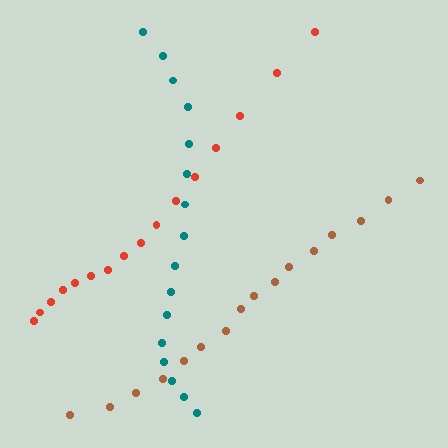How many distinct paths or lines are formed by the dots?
There are 3 distinct paths.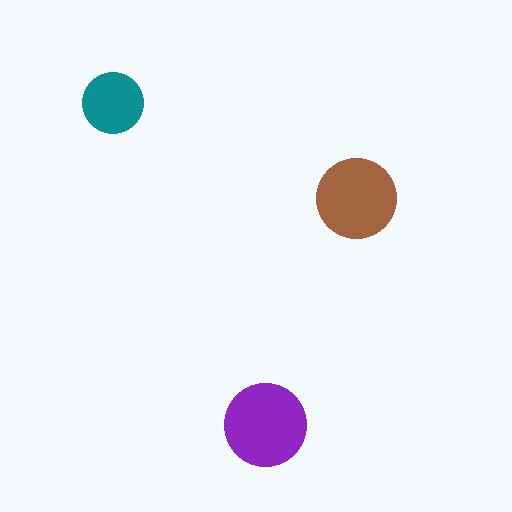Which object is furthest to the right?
The brown circle is rightmost.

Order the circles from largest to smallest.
the purple one, the brown one, the teal one.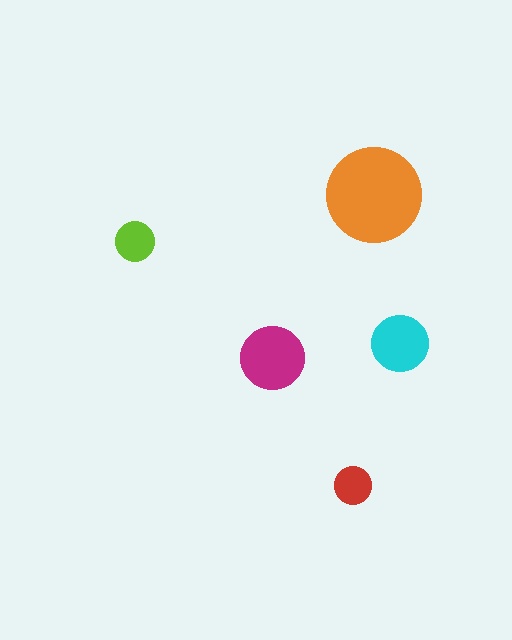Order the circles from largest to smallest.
the orange one, the magenta one, the cyan one, the lime one, the red one.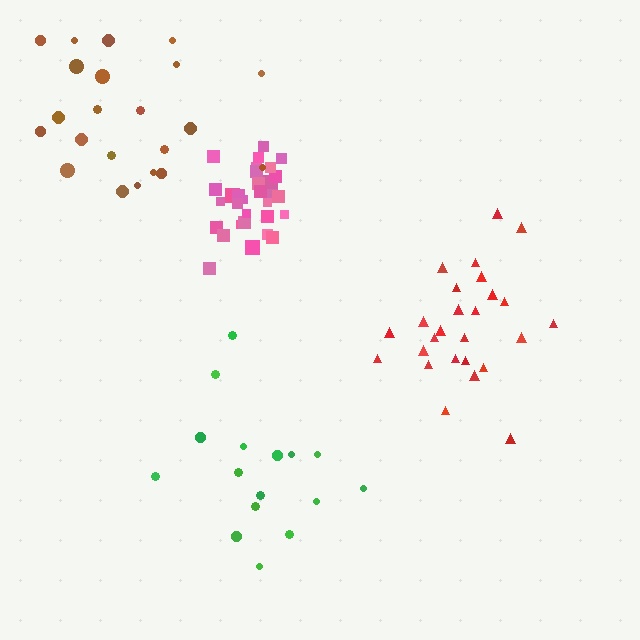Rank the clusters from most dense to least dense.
pink, red, brown, green.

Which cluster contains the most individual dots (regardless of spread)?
Pink (31).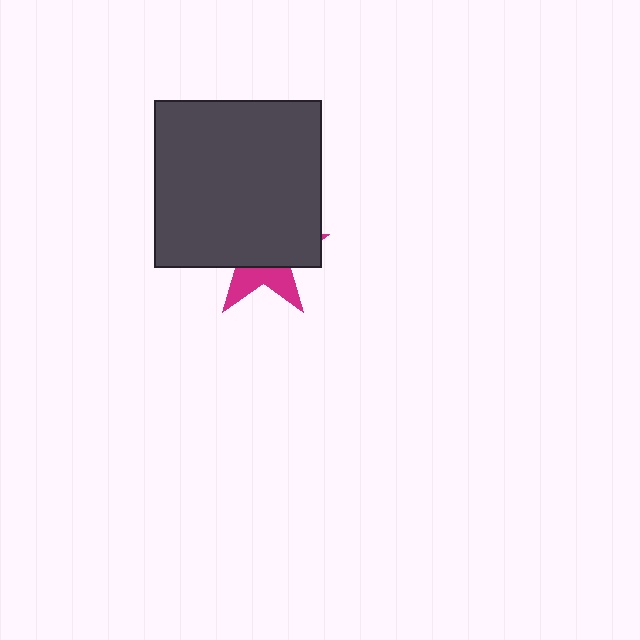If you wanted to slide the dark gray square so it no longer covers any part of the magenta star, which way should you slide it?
Slide it up — that is the most direct way to separate the two shapes.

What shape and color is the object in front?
The object in front is a dark gray square.